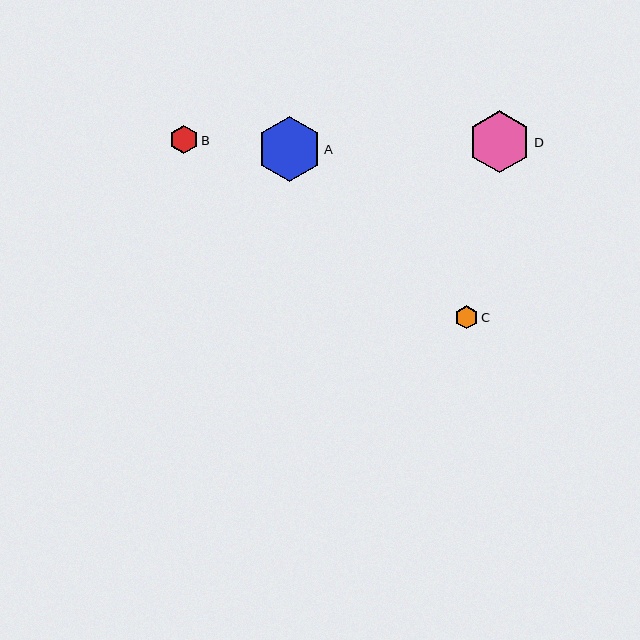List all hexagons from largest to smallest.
From largest to smallest: A, D, B, C.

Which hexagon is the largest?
Hexagon A is the largest with a size of approximately 64 pixels.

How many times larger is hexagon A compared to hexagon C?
Hexagon A is approximately 2.8 times the size of hexagon C.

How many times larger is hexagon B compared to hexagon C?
Hexagon B is approximately 1.2 times the size of hexagon C.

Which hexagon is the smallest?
Hexagon C is the smallest with a size of approximately 23 pixels.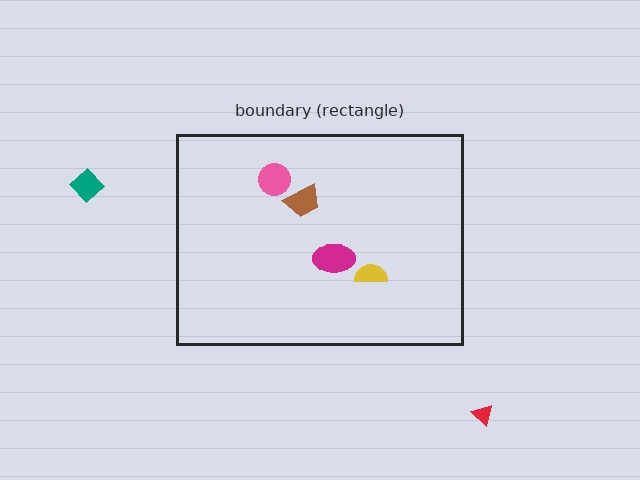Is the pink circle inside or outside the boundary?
Inside.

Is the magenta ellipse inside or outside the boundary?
Inside.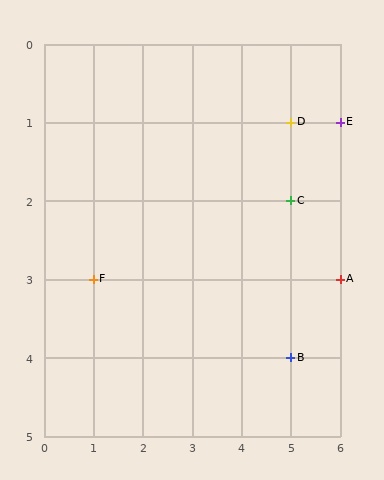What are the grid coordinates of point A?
Point A is at grid coordinates (6, 3).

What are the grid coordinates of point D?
Point D is at grid coordinates (5, 1).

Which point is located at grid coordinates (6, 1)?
Point E is at (6, 1).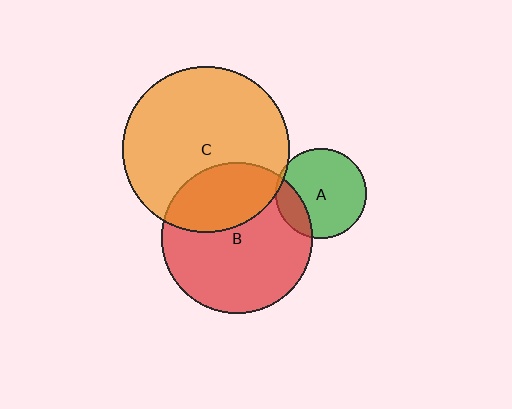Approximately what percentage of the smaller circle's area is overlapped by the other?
Approximately 30%.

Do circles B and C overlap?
Yes.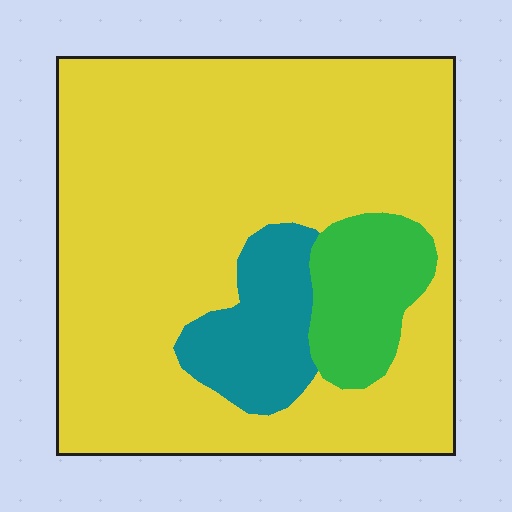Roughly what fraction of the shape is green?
Green covers 11% of the shape.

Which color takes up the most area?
Yellow, at roughly 80%.